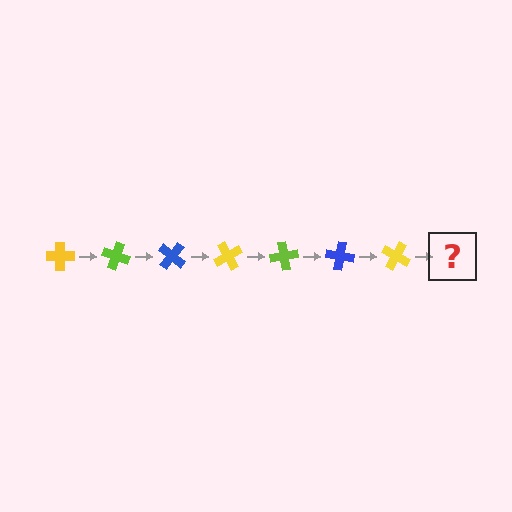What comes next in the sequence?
The next element should be a lime cross, rotated 140 degrees from the start.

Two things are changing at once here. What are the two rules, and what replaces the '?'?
The two rules are that it rotates 20 degrees each step and the color cycles through yellow, lime, and blue. The '?' should be a lime cross, rotated 140 degrees from the start.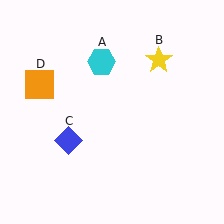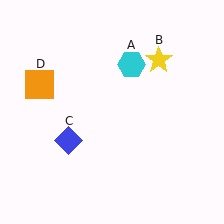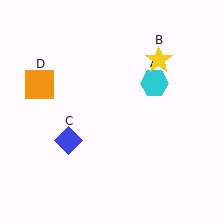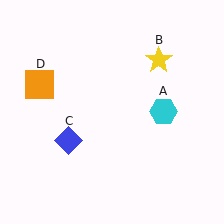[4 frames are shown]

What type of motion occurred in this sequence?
The cyan hexagon (object A) rotated clockwise around the center of the scene.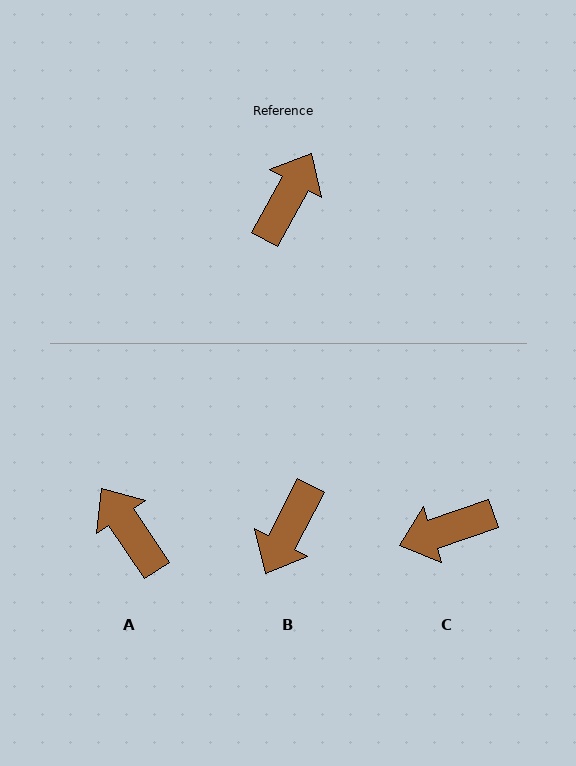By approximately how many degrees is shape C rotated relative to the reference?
Approximately 137 degrees counter-clockwise.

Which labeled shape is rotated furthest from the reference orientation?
B, about 179 degrees away.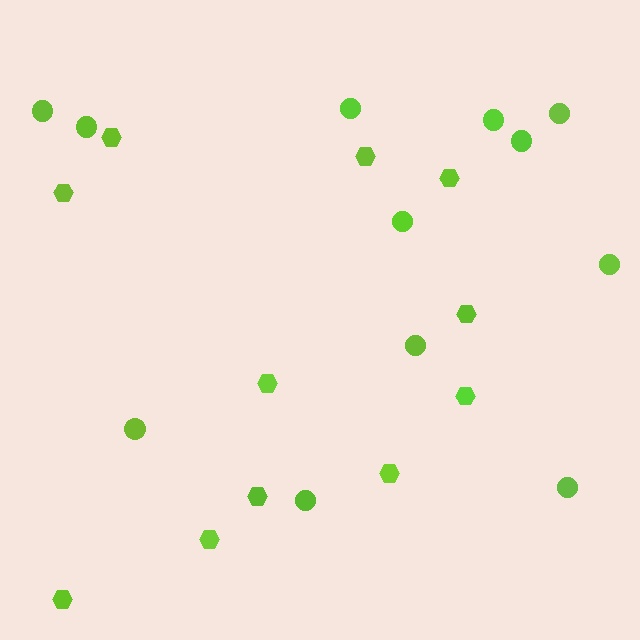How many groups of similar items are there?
There are 2 groups: one group of hexagons (11) and one group of circles (12).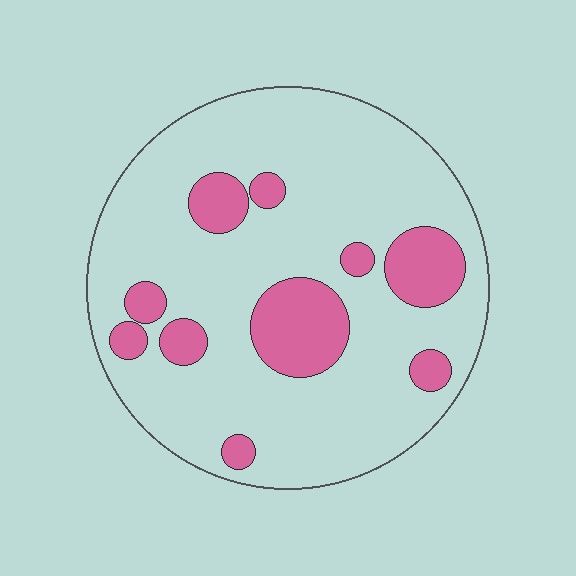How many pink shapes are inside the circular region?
10.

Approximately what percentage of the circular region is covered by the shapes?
Approximately 20%.